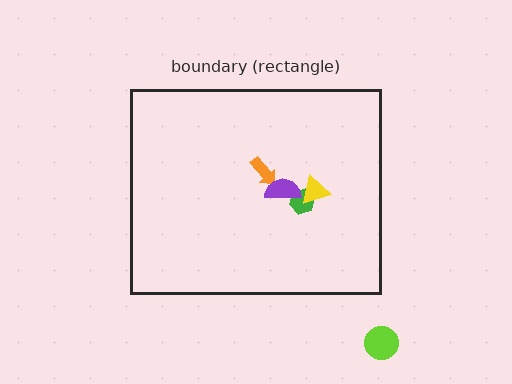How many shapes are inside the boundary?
4 inside, 1 outside.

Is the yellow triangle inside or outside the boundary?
Inside.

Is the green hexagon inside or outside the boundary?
Inside.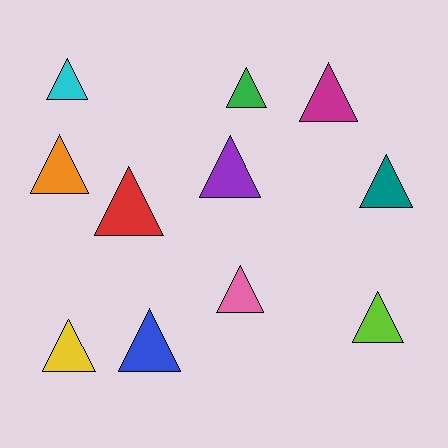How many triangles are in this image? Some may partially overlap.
There are 11 triangles.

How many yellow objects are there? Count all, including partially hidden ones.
There is 1 yellow object.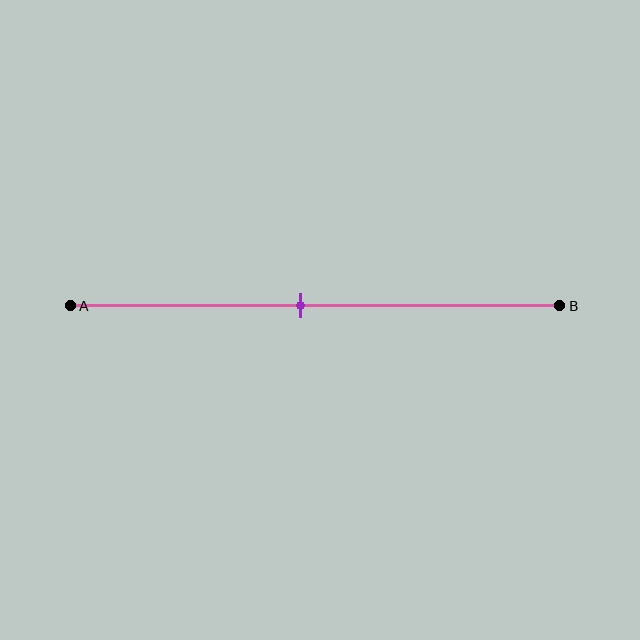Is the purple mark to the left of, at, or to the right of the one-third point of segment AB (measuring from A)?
The purple mark is to the right of the one-third point of segment AB.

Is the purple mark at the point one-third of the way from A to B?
No, the mark is at about 45% from A, not at the 33% one-third point.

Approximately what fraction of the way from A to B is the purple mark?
The purple mark is approximately 45% of the way from A to B.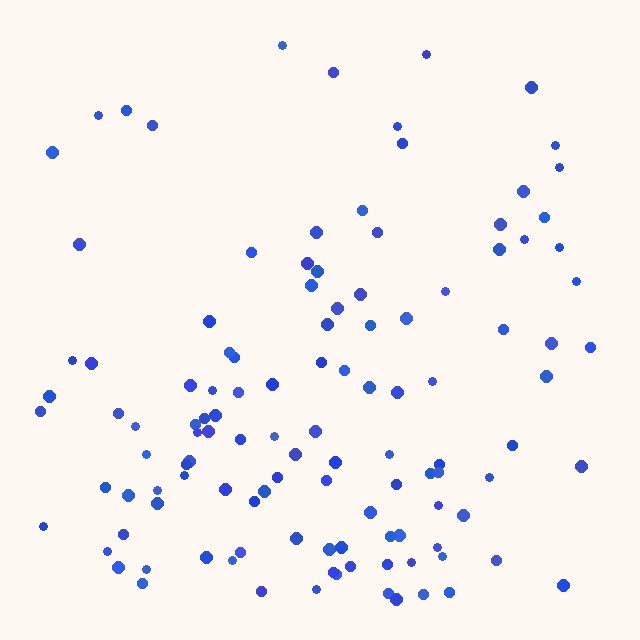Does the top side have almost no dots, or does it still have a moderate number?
Still a moderate number, just noticeably fewer than the bottom.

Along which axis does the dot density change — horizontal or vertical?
Vertical.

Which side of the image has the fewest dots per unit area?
The top.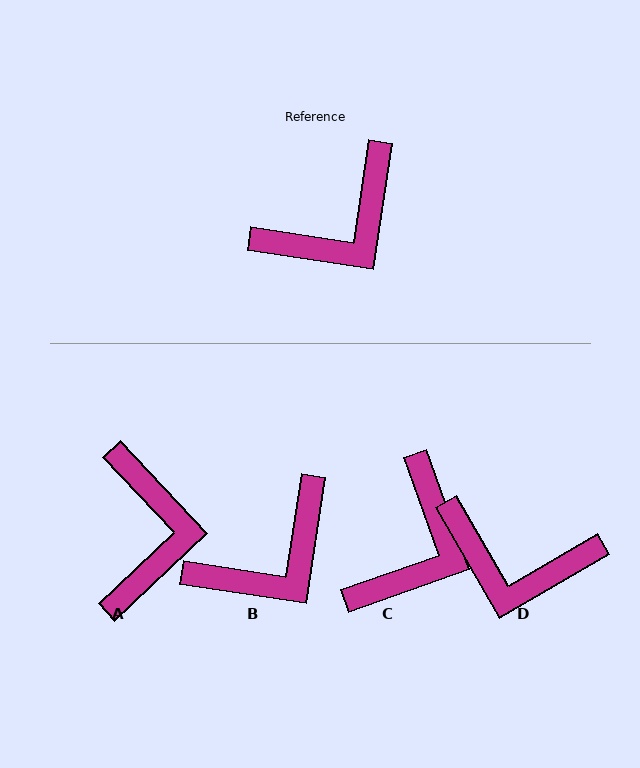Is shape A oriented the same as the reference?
No, it is off by about 52 degrees.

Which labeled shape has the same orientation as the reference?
B.